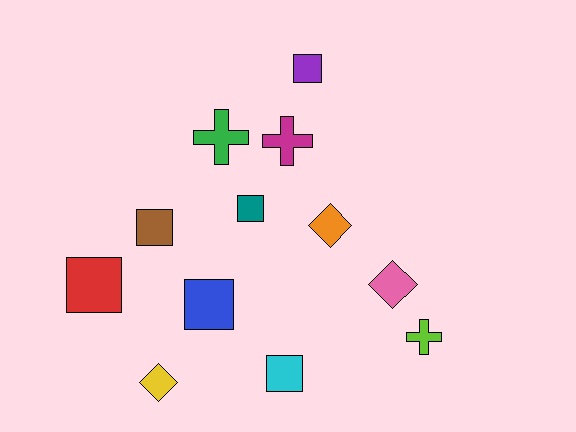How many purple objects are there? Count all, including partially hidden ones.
There is 1 purple object.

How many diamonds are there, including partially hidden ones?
There are 3 diamonds.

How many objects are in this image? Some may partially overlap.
There are 12 objects.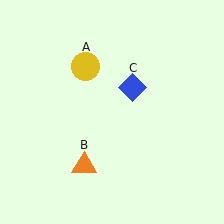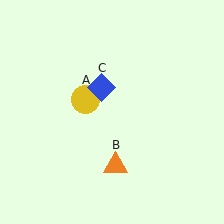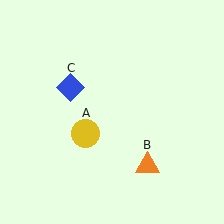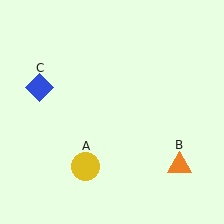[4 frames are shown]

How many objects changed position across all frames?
3 objects changed position: yellow circle (object A), orange triangle (object B), blue diamond (object C).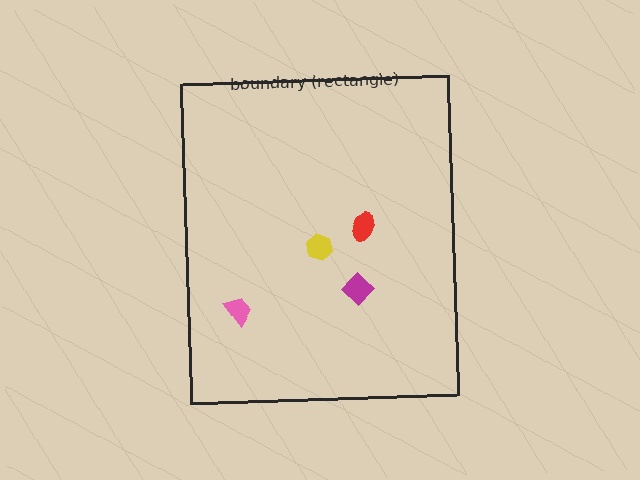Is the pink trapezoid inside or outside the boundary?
Inside.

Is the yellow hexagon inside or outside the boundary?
Inside.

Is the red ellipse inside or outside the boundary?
Inside.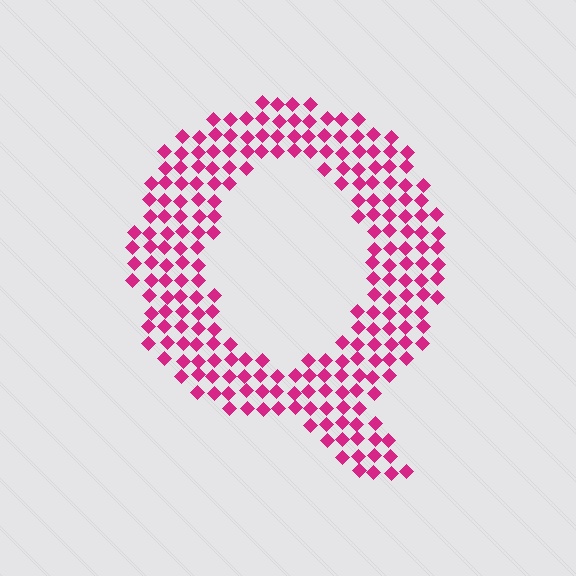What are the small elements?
The small elements are diamonds.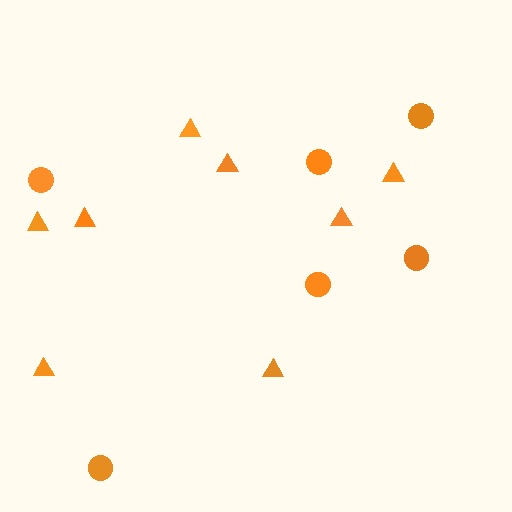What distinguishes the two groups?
There are 2 groups: one group of circles (6) and one group of triangles (8).